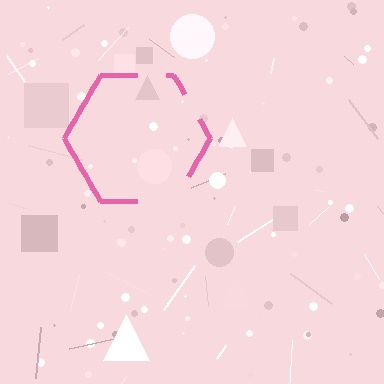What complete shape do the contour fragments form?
The contour fragments form a hexagon.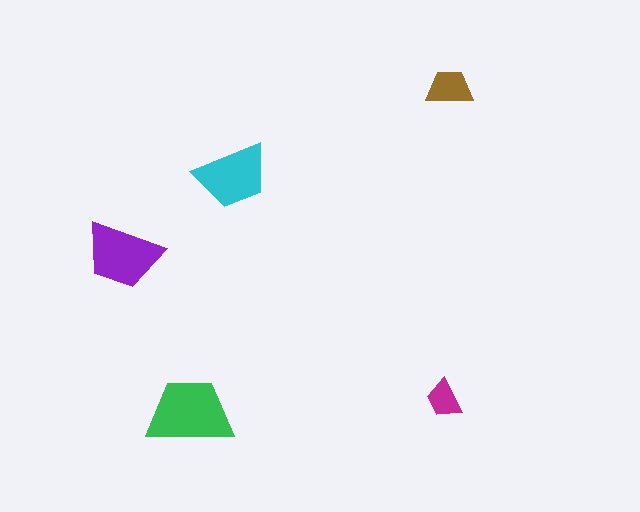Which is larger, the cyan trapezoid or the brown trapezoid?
The cyan one.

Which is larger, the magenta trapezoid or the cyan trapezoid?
The cyan one.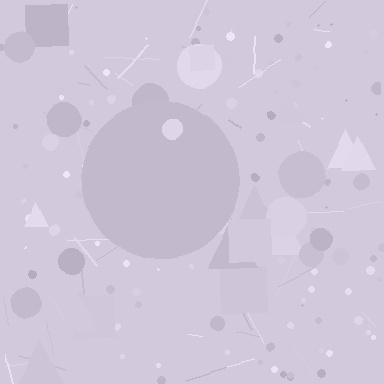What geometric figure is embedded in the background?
A circle is embedded in the background.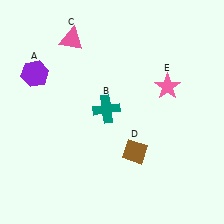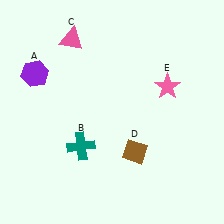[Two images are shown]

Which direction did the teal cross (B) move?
The teal cross (B) moved down.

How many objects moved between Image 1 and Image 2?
1 object moved between the two images.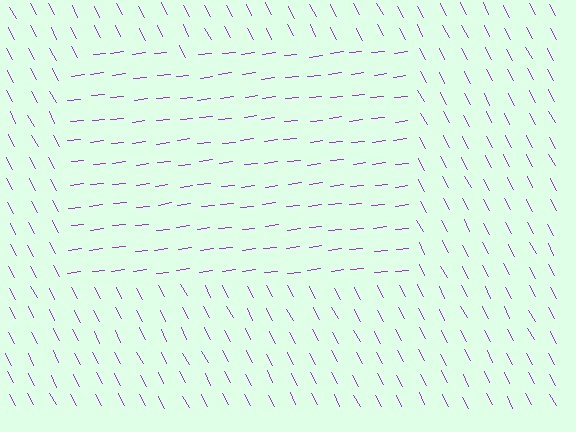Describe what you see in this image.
The image is filled with small purple line segments. A rectangle region in the image has lines oriented differently from the surrounding lines, creating a visible texture boundary.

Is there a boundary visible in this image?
Yes, there is a texture boundary formed by a change in line orientation.